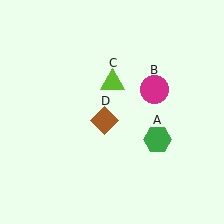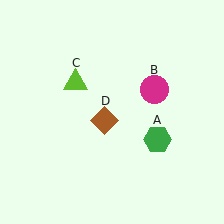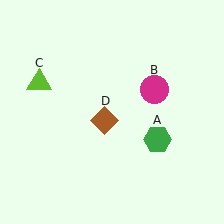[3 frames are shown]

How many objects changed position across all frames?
1 object changed position: lime triangle (object C).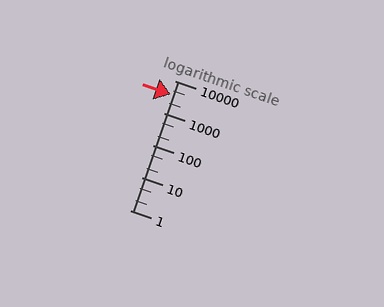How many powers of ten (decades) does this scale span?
The scale spans 4 decades, from 1 to 10000.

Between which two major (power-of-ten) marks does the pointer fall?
The pointer is between 1000 and 10000.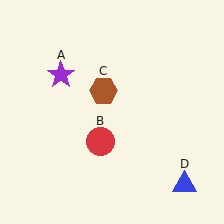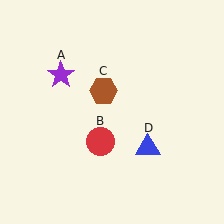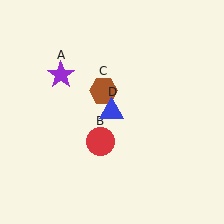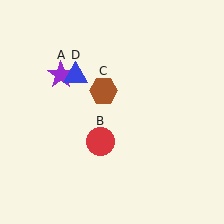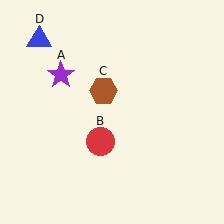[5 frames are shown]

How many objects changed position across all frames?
1 object changed position: blue triangle (object D).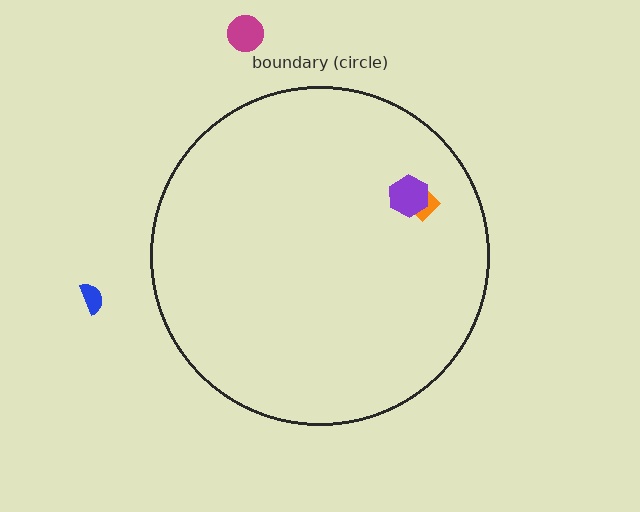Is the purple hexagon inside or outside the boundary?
Inside.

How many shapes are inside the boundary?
2 inside, 2 outside.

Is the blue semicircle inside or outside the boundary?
Outside.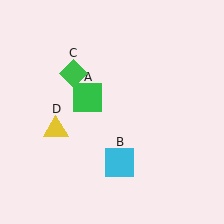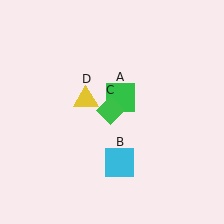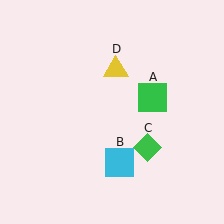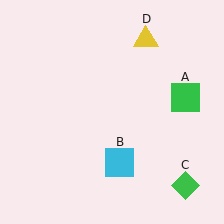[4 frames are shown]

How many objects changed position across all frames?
3 objects changed position: green square (object A), green diamond (object C), yellow triangle (object D).